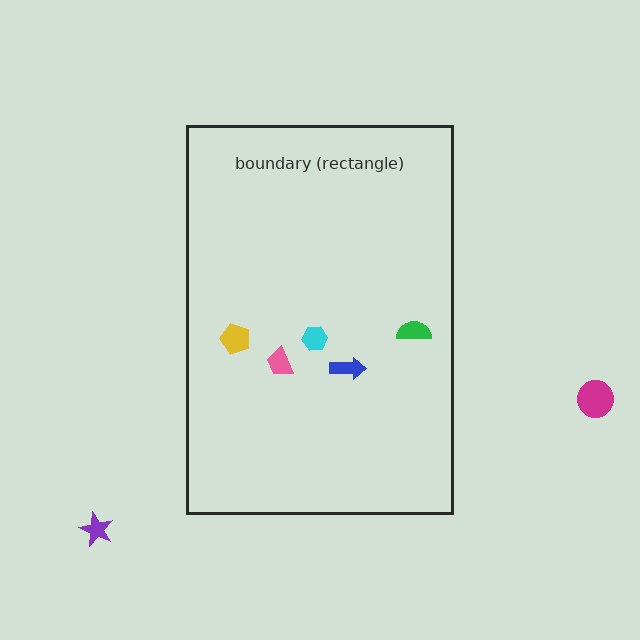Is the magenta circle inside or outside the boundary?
Outside.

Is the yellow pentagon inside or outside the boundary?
Inside.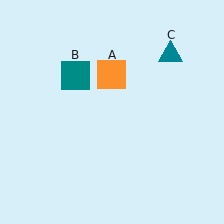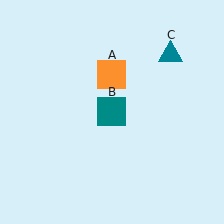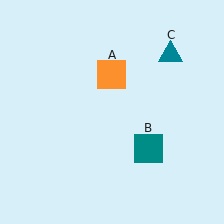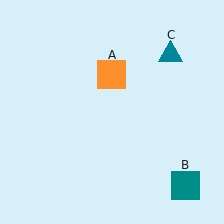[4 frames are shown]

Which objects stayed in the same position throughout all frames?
Orange square (object A) and teal triangle (object C) remained stationary.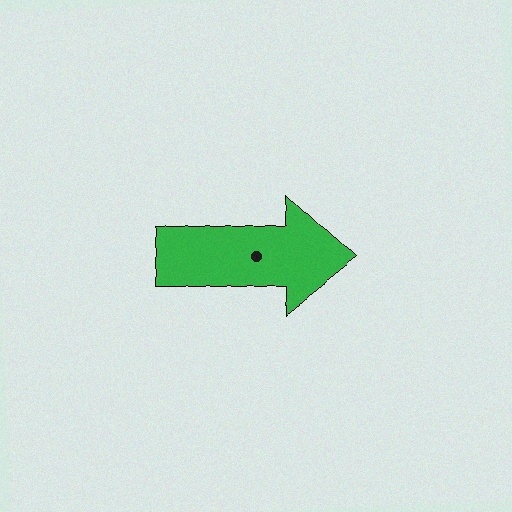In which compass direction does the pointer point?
East.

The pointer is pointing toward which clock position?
Roughly 3 o'clock.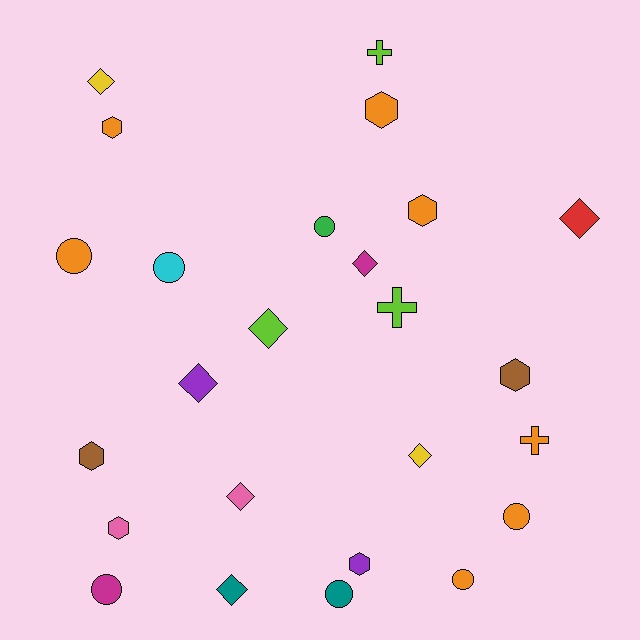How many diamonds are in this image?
There are 8 diamonds.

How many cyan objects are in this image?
There is 1 cyan object.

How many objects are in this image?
There are 25 objects.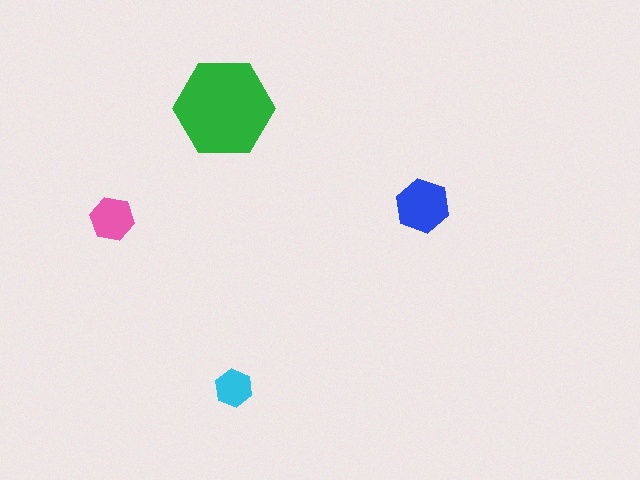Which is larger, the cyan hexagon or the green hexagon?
The green one.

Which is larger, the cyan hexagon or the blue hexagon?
The blue one.